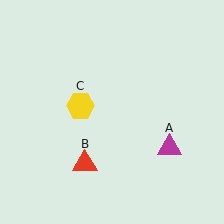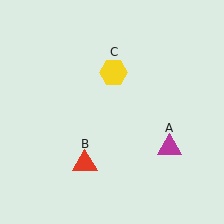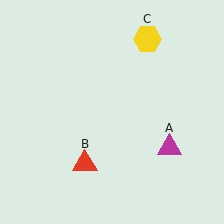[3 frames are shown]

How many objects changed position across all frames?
1 object changed position: yellow hexagon (object C).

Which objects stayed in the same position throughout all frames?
Magenta triangle (object A) and red triangle (object B) remained stationary.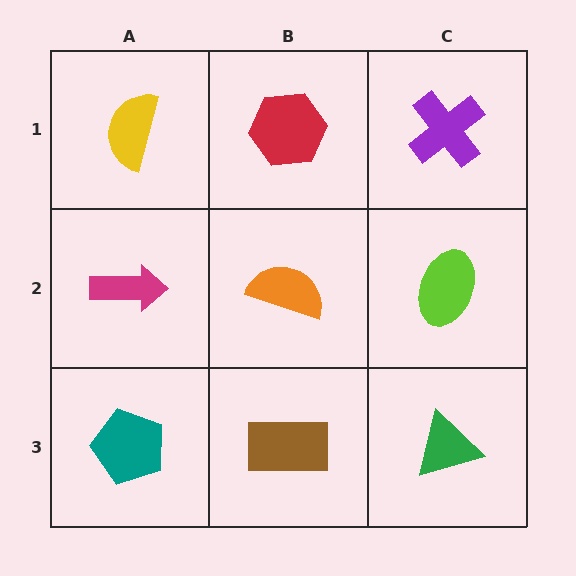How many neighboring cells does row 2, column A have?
3.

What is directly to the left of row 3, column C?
A brown rectangle.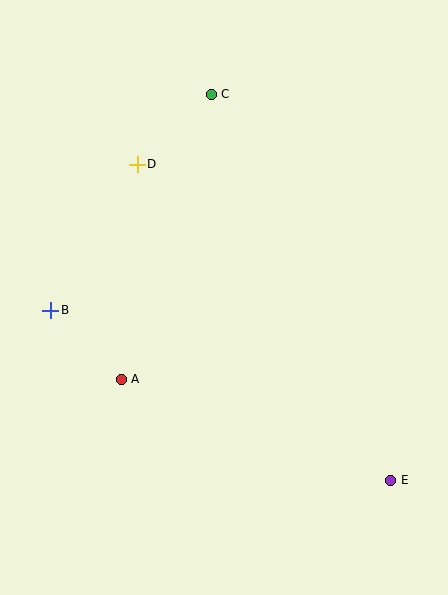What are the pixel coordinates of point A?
Point A is at (121, 379).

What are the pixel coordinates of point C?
Point C is at (211, 94).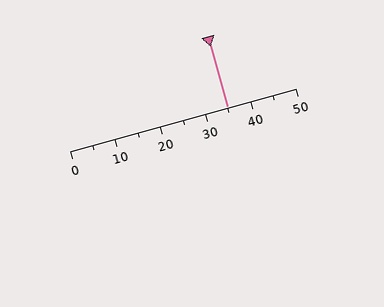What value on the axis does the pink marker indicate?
The marker indicates approximately 35.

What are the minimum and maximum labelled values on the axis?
The axis runs from 0 to 50.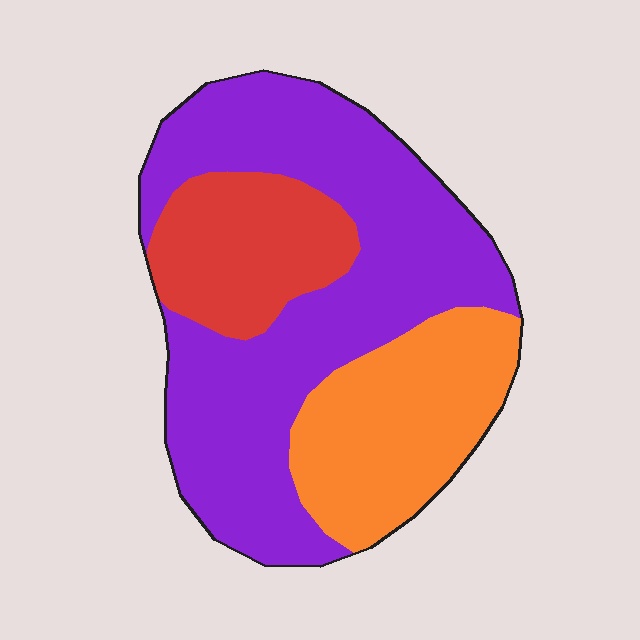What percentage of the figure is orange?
Orange takes up about one quarter (1/4) of the figure.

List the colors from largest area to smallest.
From largest to smallest: purple, orange, red.